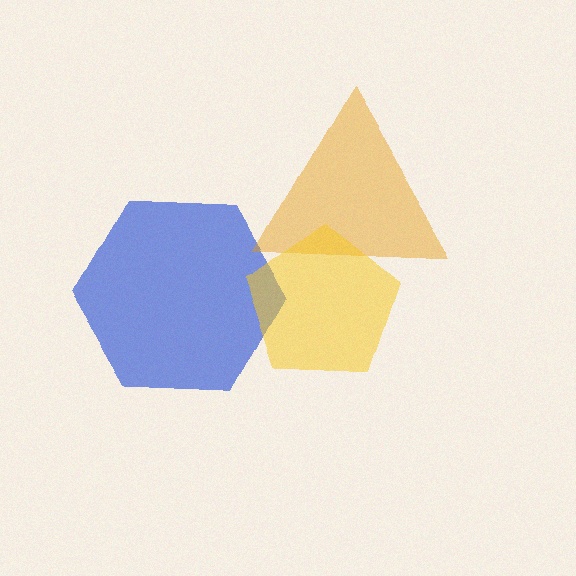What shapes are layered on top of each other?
The layered shapes are: a blue hexagon, an orange triangle, a yellow pentagon.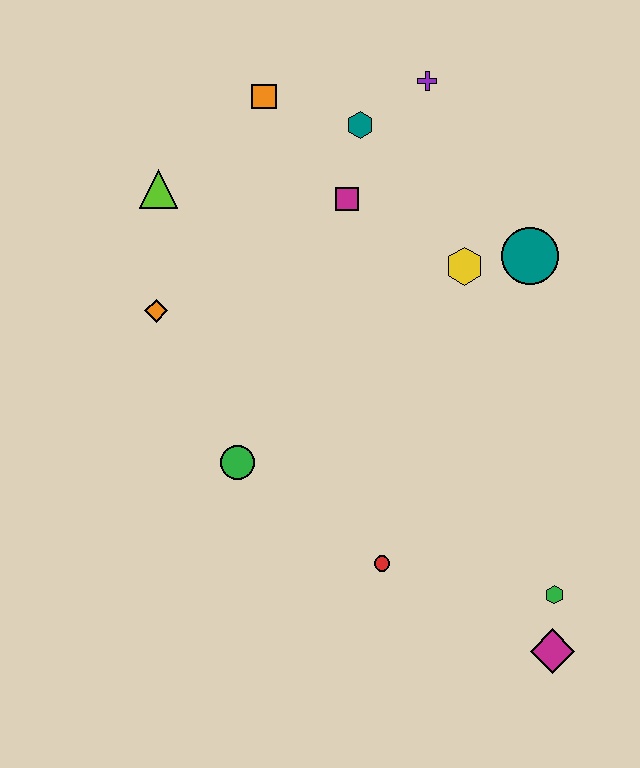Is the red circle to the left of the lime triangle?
No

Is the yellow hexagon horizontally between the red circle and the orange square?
No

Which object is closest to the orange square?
The teal hexagon is closest to the orange square.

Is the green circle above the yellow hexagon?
No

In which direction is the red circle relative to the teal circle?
The red circle is below the teal circle.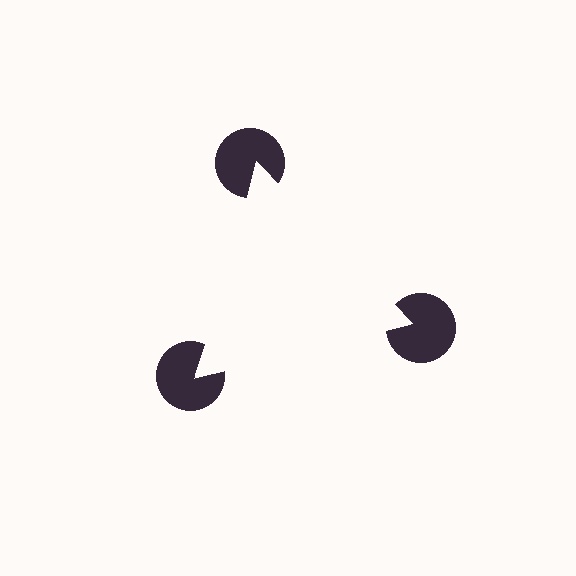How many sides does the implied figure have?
3 sides.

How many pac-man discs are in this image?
There are 3 — one at each vertex of the illusory triangle.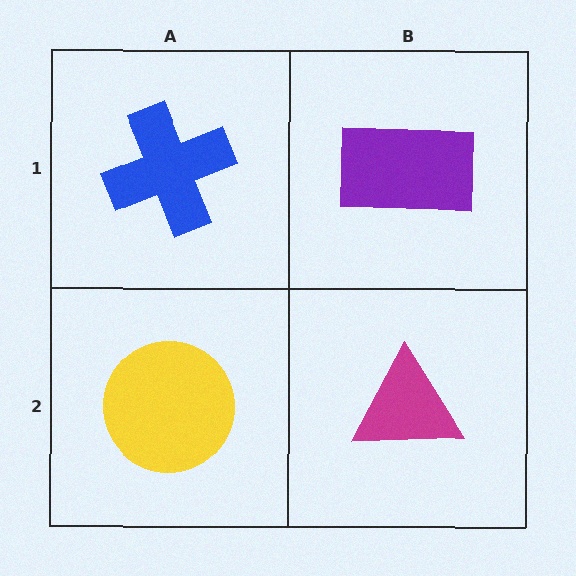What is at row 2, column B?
A magenta triangle.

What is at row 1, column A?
A blue cross.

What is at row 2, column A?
A yellow circle.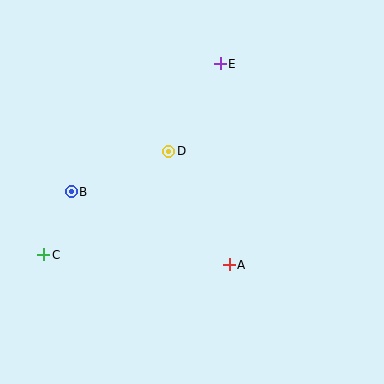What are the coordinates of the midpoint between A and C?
The midpoint between A and C is at (137, 260).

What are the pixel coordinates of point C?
Point C is at (44, 255).